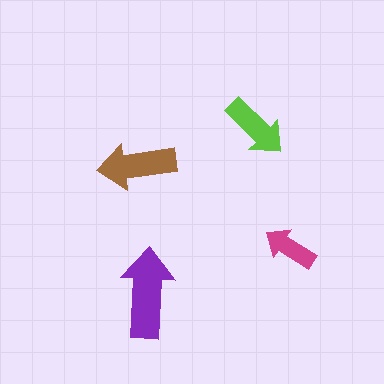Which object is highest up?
The lime arrow is topmost.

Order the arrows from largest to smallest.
the purple one, the brown one, the lime one, the magenta one.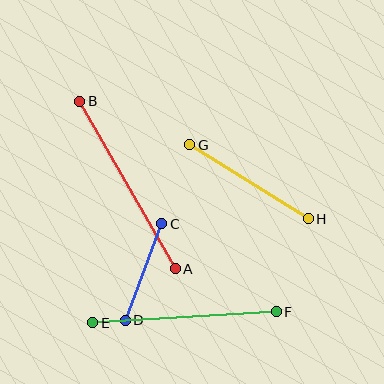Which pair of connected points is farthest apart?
Points A and B are farthest apart.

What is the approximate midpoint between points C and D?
The midpoint is at approximately (144, 272) pixels.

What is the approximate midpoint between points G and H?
The midpoint is at approximately (249, 182) pixels.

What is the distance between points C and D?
The distance is approximately 103 pixels.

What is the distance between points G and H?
The distance is approximately 140 pixels.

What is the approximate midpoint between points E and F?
The midpoint is at approximately (185, 317) pixels.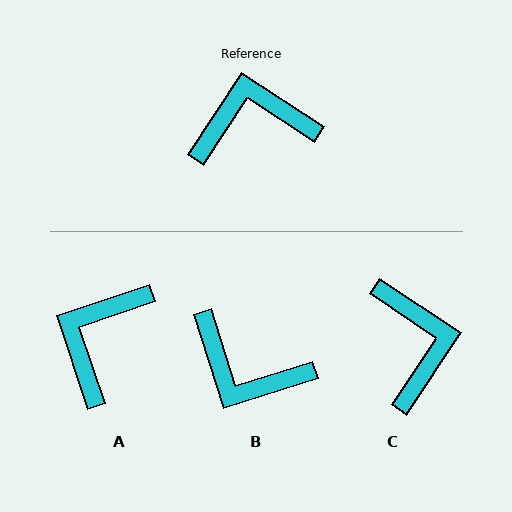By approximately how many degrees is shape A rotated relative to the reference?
Approximately 52 degrees counter-clockwise.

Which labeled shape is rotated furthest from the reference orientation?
B, about 141 degrees away.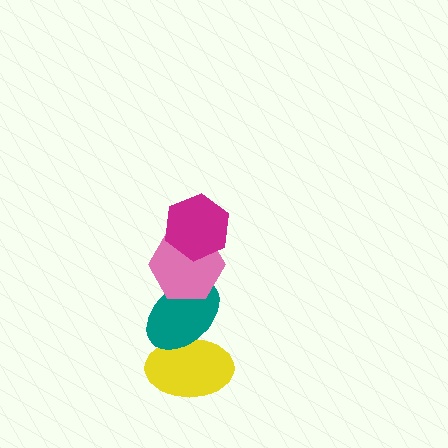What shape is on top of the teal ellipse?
The pink hexagon is on top of the teal ellipse.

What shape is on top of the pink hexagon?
The magenta hexagon is on top of the pink hexagon.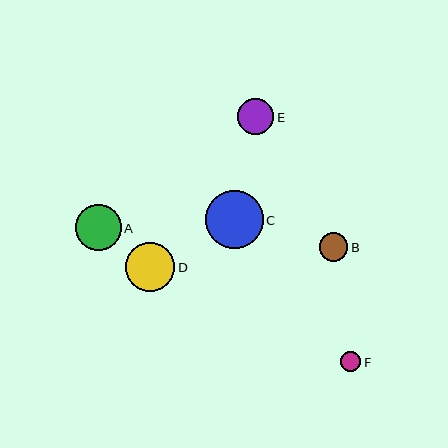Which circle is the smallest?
Circle F is the smallest with a size of approximately 20 pixels.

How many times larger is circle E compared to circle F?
Circle E is approximately 1.8 times the size of circle F.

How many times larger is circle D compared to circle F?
Circle D is approximately 2.4 times the size of circle F.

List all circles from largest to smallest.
From largest to smallest: C, D, A, E, B, F.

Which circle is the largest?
Circle C is the largest with a size of approximately 58 pixels.